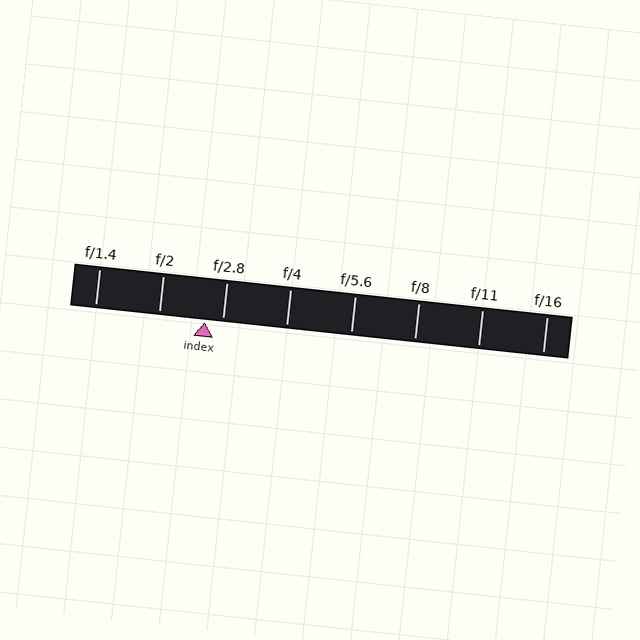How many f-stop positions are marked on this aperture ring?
There are 8 f-stop positions marked.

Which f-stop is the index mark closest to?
The index mark is closest to f/2.8.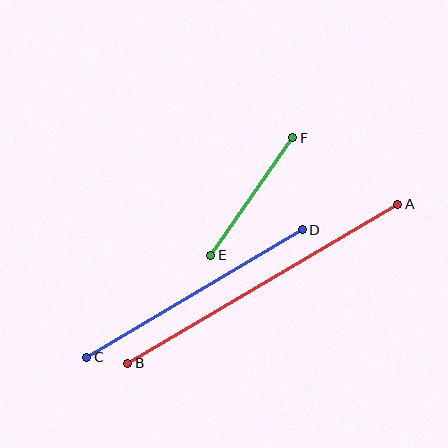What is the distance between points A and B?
The distance is approximately 314 pixels.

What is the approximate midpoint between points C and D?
The midpoint is at approximately (195, 293) pixels.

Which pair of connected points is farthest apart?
Points A and B are farthest apart.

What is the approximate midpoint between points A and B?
The midpoint is at approximately (263, 284) pixels.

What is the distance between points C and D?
The distance is approximately 251 pixels.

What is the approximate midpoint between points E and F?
The midpoint is at approximately (252, 197) pixels.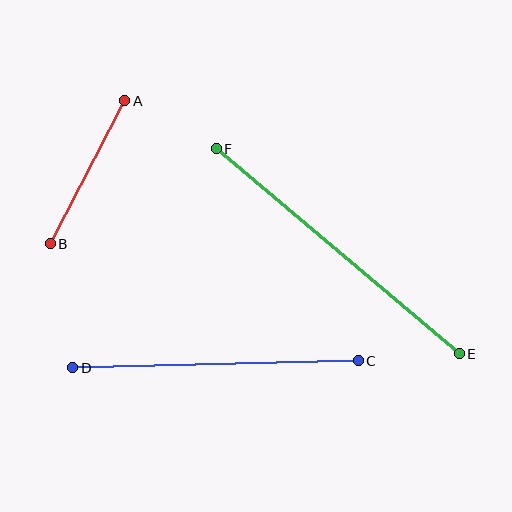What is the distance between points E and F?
The distance is approximately 318 pixels.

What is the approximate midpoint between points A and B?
The midpoint is at approximately (88, 172) pixels.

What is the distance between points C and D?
The distance is approximately 285 pixels.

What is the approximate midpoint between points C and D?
The midpoint is at approximately (215, 364) pixels.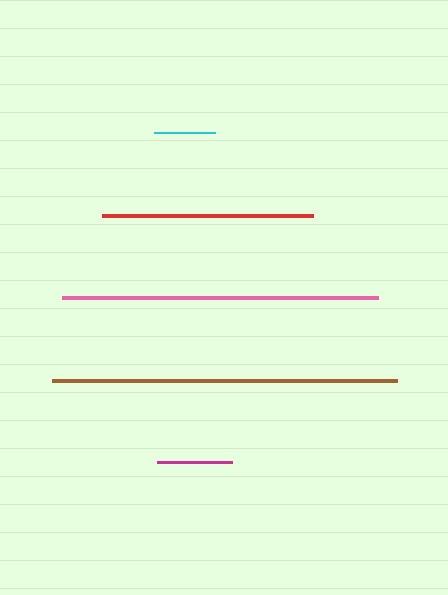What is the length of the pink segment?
The pink segment is approximately 316 pixels long.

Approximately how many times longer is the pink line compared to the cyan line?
The pink line is approximately 5.3 times the length of the cyan line.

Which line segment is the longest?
The brown line is the longest at approximately 345 pixels.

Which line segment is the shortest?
The cyan line is the shortest at approximately 60 pixels.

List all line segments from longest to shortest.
From longest to shortest: brown, pink, red, magenta, cyan.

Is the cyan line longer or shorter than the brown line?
The brown line is longer than the cyan line.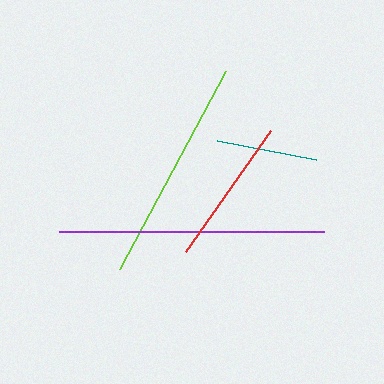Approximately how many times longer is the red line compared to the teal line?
The red line is approximately 1.5 times the length of the teal line.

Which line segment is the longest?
The purple line is the longest at approximately 265 pixels.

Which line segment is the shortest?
The teal line is the shortest at approximately 100 pixels.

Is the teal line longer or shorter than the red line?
The red line is longer than the teal line.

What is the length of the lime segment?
The lime segment is approximately 225 pixels long.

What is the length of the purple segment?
The purple segment is approximately 265 pixels long.